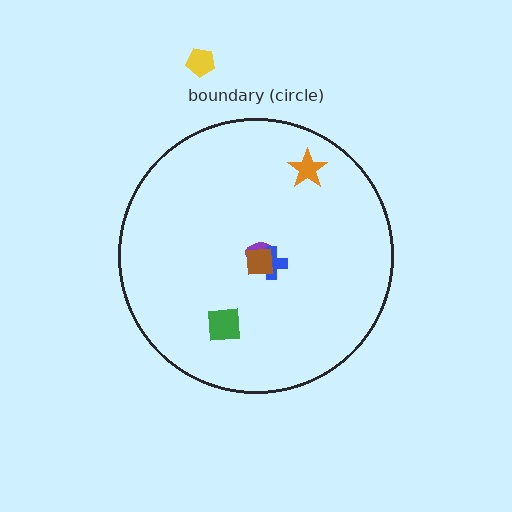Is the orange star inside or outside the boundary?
Inside.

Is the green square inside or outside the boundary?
Inside.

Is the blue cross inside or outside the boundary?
Inside.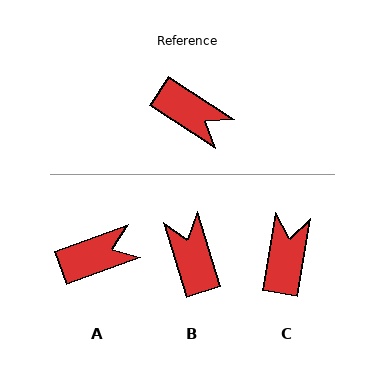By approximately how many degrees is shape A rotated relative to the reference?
Approximately 53 degrees counter-clockwise.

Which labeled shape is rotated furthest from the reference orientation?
B, about 140 degrees away.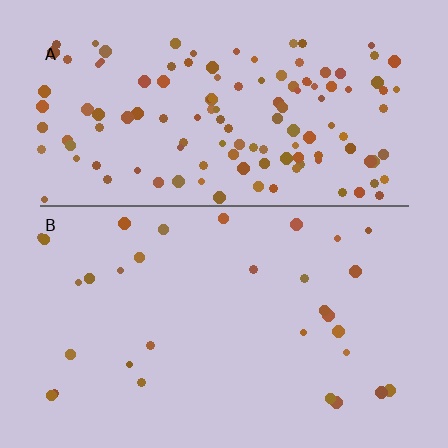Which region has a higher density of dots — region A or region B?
A (the top).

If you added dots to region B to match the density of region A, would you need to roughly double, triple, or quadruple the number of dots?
Approximately quadruple.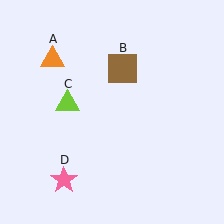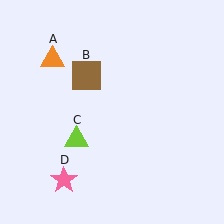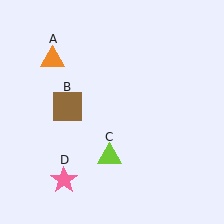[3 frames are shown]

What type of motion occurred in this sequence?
The brown square (object B), lime triangle (object C) rotated counterclockwise around the center of the scene.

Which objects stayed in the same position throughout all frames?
Orange triangle (object A) and pink star (object D) remained stationary.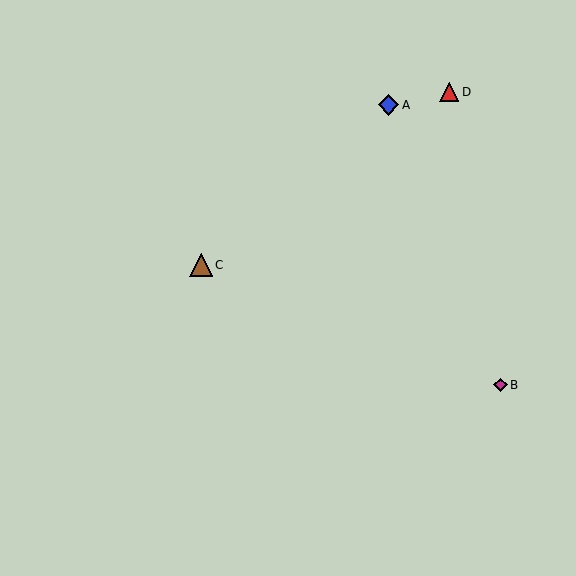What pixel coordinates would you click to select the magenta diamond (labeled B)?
Click at (500, 385) to select the magenta diamond B.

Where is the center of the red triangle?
The center of the red triangle is at (449, 92).